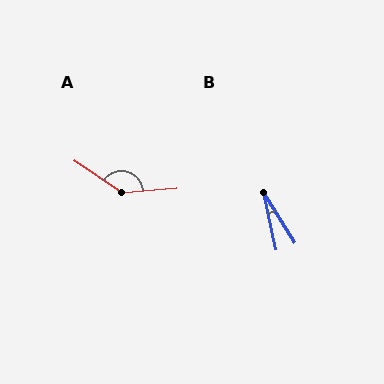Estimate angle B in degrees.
Approximately 19 degrees.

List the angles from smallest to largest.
B (19°), A (141°).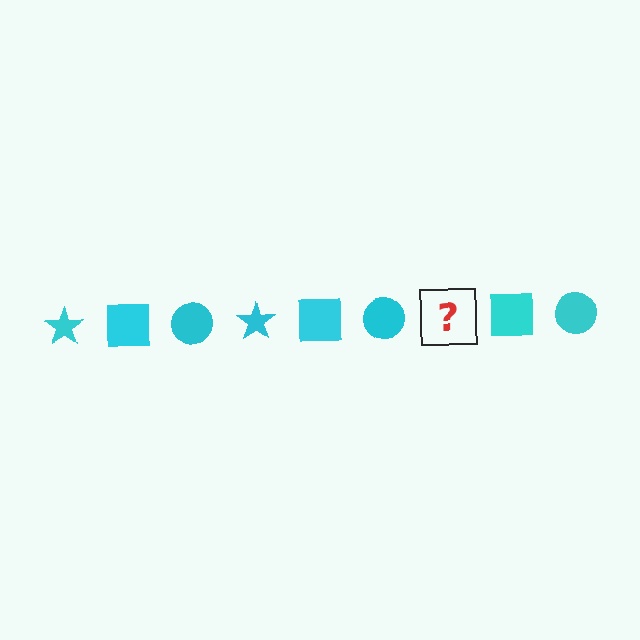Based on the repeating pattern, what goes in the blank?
The blank should be a cyan star.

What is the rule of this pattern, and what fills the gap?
The rule is that the pattern cycles through star, square, circle shapes in cyan. The gap should be filled with a cyan star.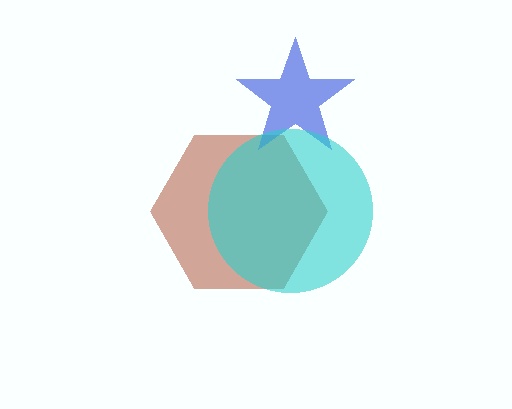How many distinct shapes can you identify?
There are 3 distinct shapes: a brown hexagon, a blue star, a cyan circle.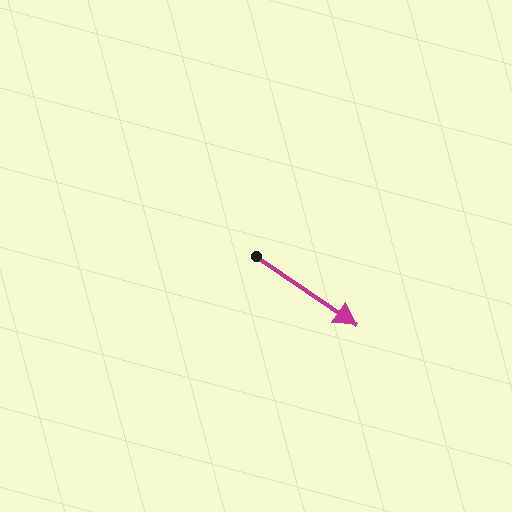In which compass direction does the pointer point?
Southeast.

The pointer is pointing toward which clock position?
Roughly 4 o'clock.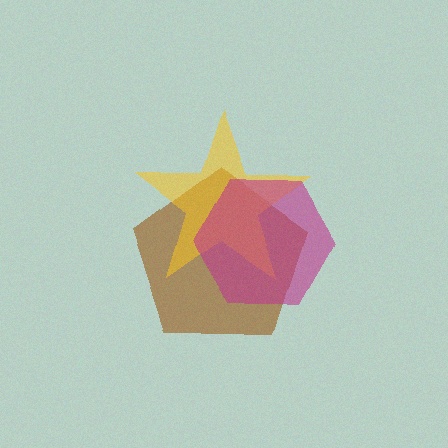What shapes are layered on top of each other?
The layered shapes are: a brown pentagon, a yellow star, a magenta hexagon.